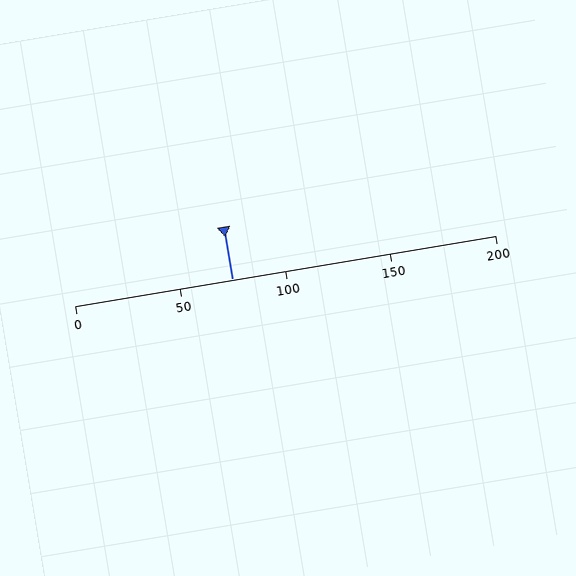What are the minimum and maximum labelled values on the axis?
The axis runs from 0 to 200.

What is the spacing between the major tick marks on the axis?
The major ticks are spaced 50 apart.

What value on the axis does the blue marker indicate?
The marker indicates approximately 75.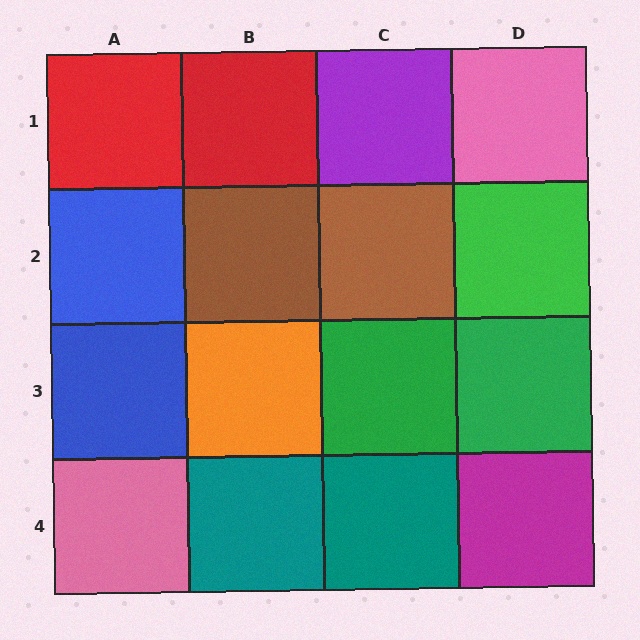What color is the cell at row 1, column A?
Red.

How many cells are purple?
1 cell is purple.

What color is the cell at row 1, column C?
Purple.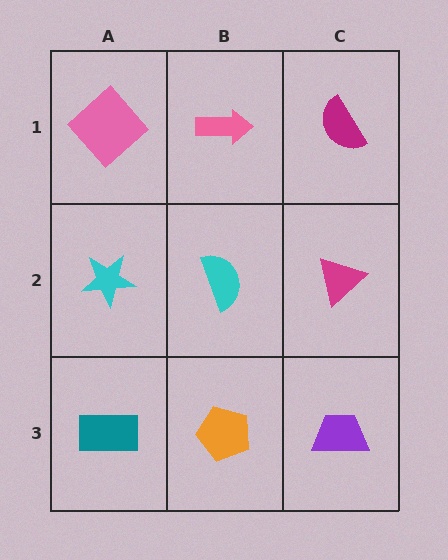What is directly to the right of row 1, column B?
A magenta semicircle.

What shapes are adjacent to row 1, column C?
A magenta triangle (row 2, column C), a pink arrow (row 1, column B).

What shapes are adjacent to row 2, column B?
A pink arrow (row 1, column B), an orange pentagon (row 3, column B), a cyan star (row 2, column A), a magenta triangle (row 2, column C).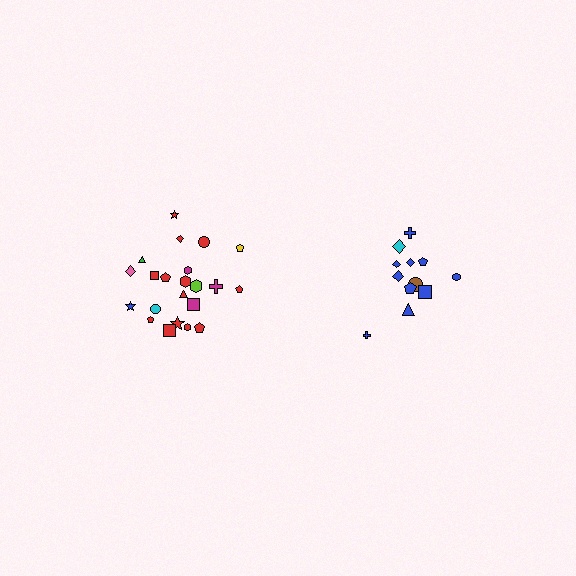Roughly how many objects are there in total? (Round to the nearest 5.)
Roughly 35 objects in total.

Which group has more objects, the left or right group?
The left group.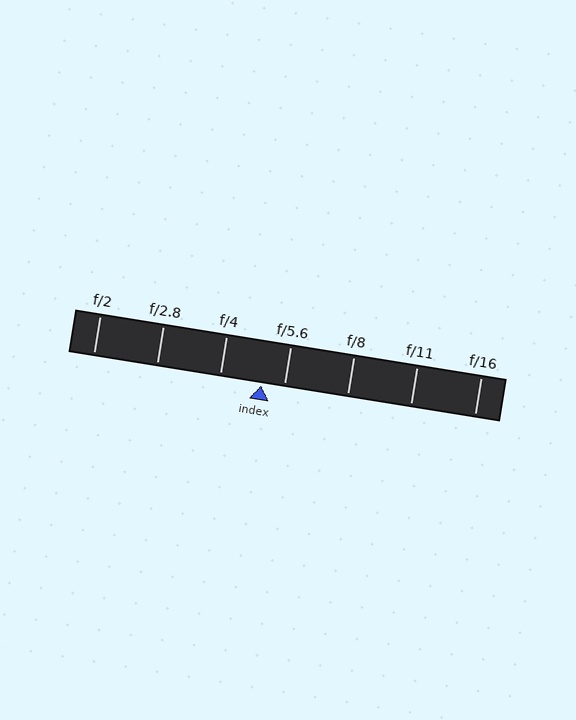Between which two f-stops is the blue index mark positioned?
The index mark is between f/4 and f/5.6.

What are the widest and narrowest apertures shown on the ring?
The widest aperture shown is f/2 and the narrowest is f/16.